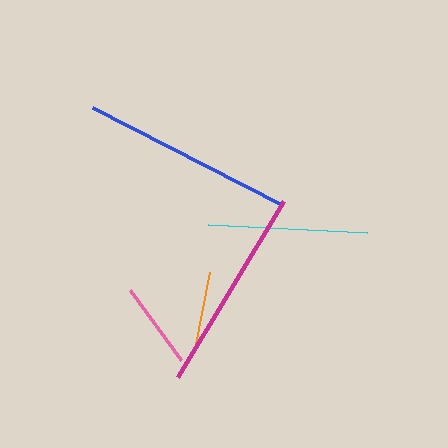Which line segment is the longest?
The blue line is the longest at approximately 212 pixels.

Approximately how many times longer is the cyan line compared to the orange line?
The cyan line is approximately 2.0 times the length of the orange line.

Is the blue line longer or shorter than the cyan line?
The blue line is longer than the cyan line.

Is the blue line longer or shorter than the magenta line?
The blue line is longer than the magenta line.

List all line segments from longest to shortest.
From longest to shortest: blue, magenta, cyan, pink, orange.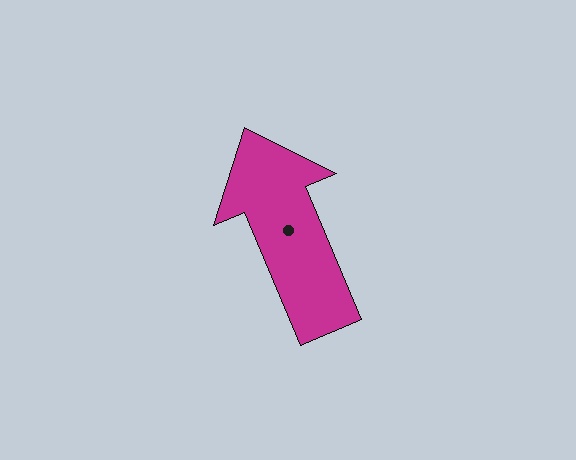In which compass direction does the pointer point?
Northwest.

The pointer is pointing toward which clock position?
Roughly 11 o'clock.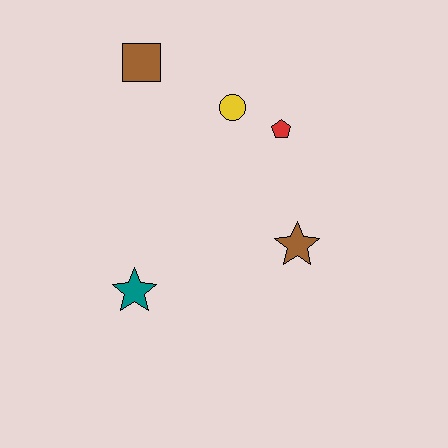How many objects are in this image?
There are 5 objects.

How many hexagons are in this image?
There are no hexagons.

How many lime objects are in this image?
There are no lime objects.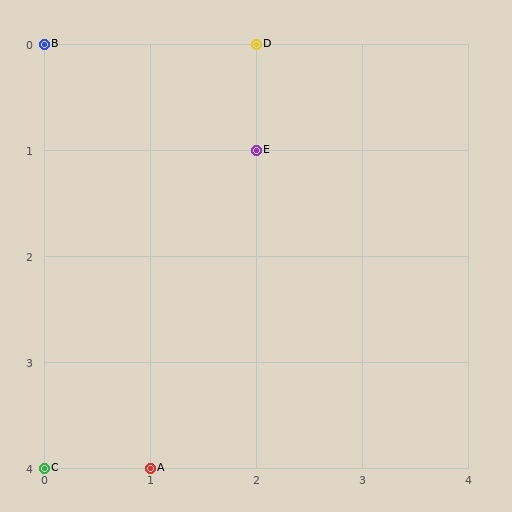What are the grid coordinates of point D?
Point D is at grid coordinates (2, 0).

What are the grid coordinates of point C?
Point C is at grid coordinates (0, 4).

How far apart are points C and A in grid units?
Points C and A are 1 column apart.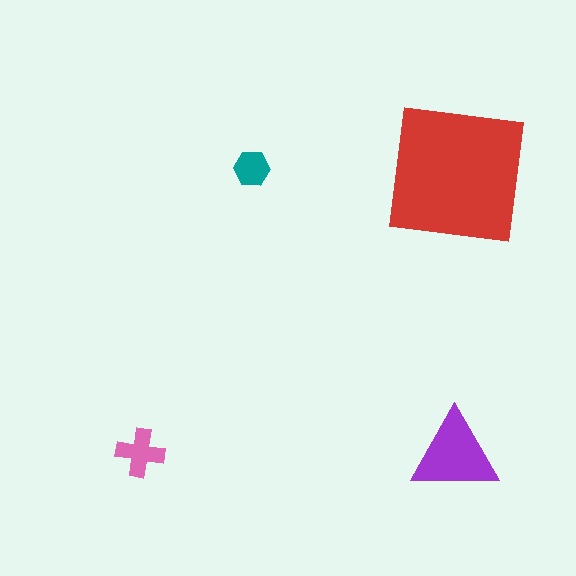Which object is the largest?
The red square.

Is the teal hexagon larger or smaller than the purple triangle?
Smaller.